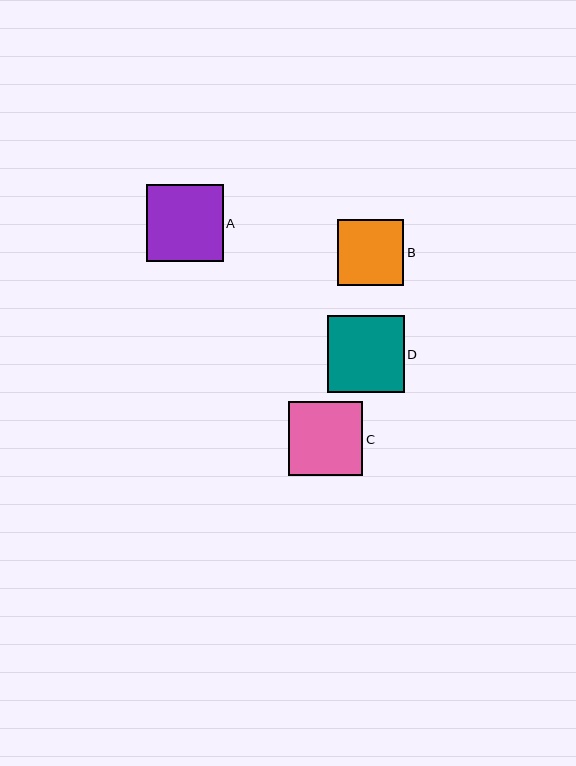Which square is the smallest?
Square B is the smallest with a size of approximately 66 pixels.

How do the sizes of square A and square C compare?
Square A and square C are approximately the same size.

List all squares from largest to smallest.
From largest to smallest: D, A, C, B.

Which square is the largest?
Square D is the largest with a size of approximately 77 pixels.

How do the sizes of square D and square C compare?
Square D and square C are approximately the same size.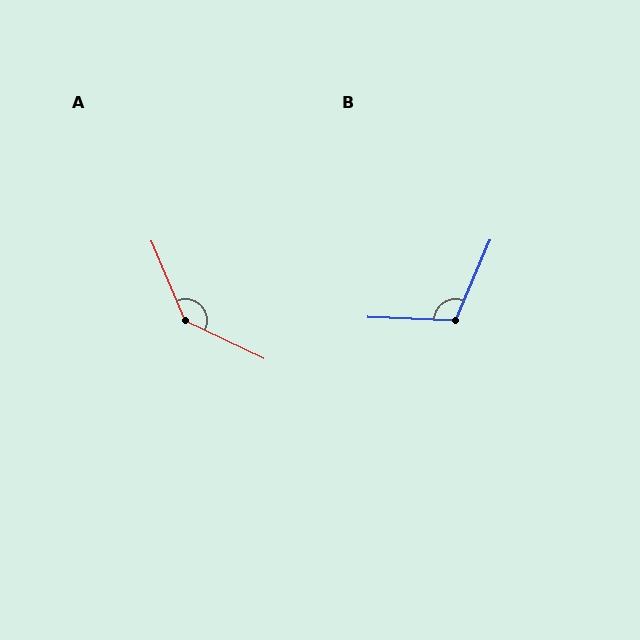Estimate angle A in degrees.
Approximately 138 degrees.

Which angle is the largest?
A, at approximately 138 degrees.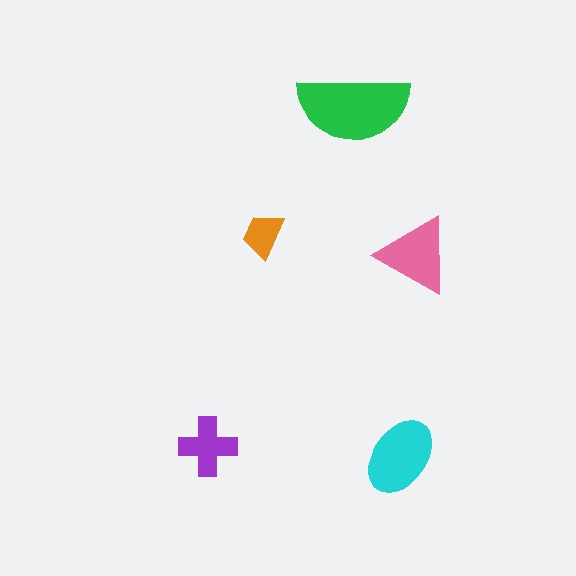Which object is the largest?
The green semicircle.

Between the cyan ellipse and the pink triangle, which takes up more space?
The cyan ellipse.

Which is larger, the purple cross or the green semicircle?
The green semicircle.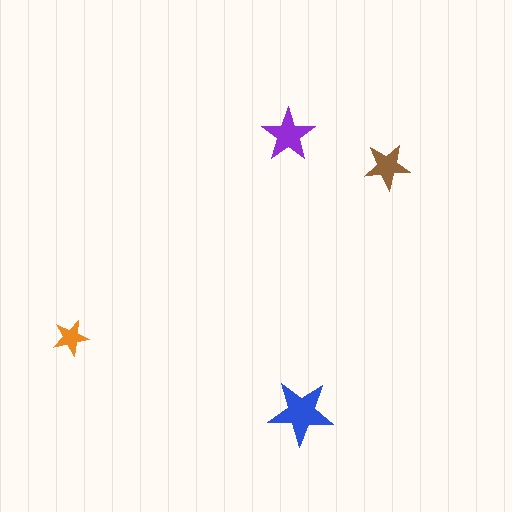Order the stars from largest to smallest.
the blue one, the purple one, the brown one, the orange one.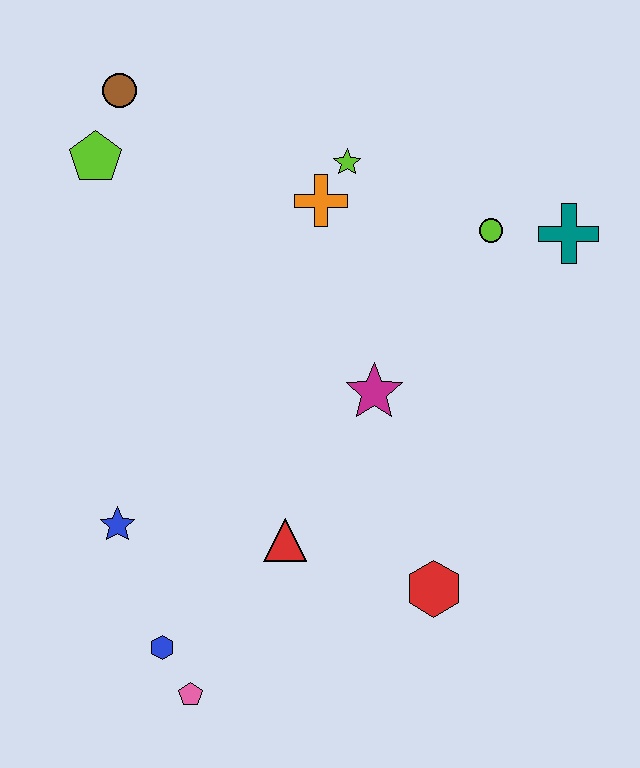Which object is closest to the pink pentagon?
The blue hexagon is closest to the pink pentagon.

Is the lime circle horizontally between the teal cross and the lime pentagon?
Yes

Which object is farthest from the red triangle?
The brown circle is farthest from the red triangle.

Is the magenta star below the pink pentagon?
No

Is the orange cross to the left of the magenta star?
Yes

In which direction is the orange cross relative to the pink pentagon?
The orange cross is above the pink pentagon.